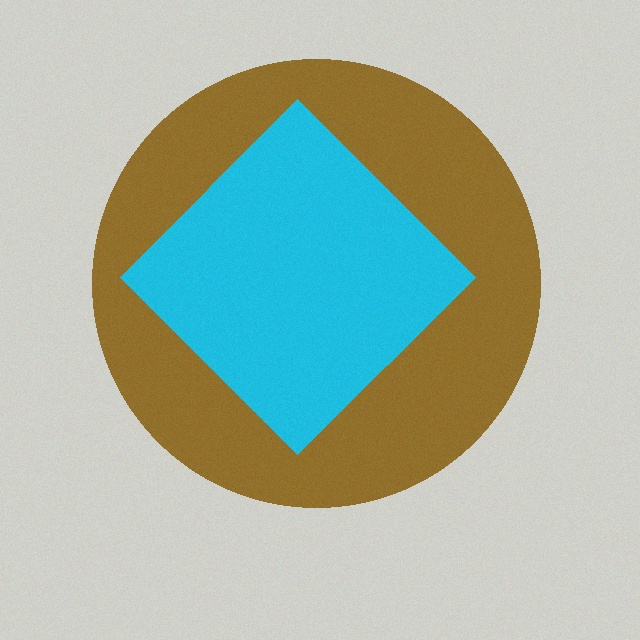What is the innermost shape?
The cyan diamond.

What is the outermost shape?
The brown circle.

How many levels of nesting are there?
2.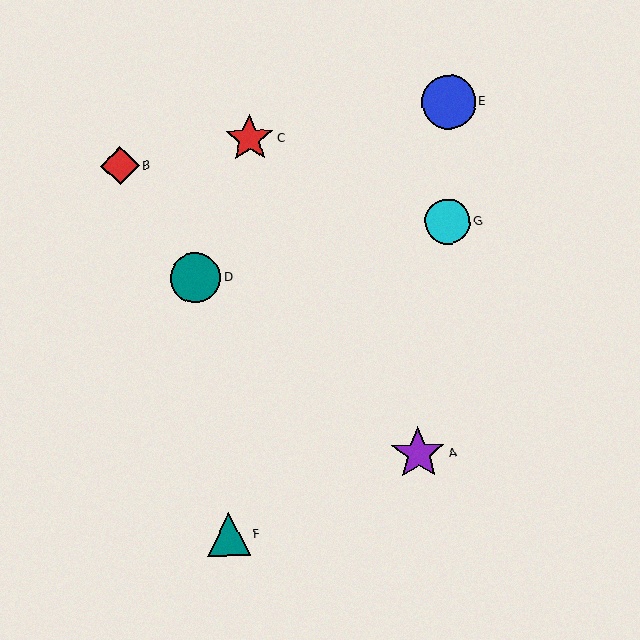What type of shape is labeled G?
Shape G is a cyan circle.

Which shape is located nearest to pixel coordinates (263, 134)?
The red star (labeled C) at (250, 139) is nearest to that location.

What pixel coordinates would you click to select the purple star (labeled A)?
Click at (418, 454) to select the purple star A.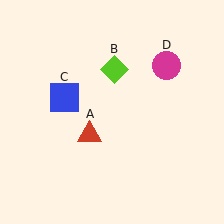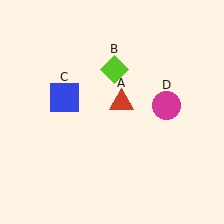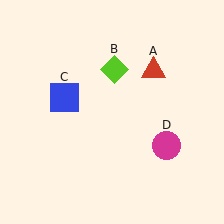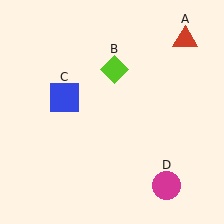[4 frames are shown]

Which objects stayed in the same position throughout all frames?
Lime diamond (object B) and blue square (object C) remained stationary.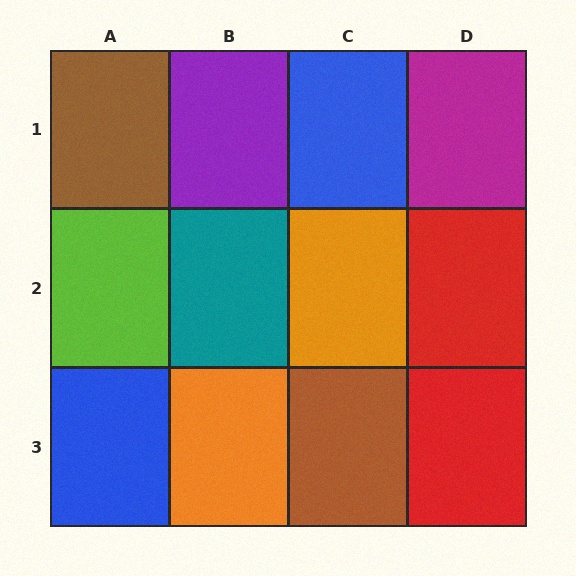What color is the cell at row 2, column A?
Lime.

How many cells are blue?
2 cells are blue.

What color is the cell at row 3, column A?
Blue.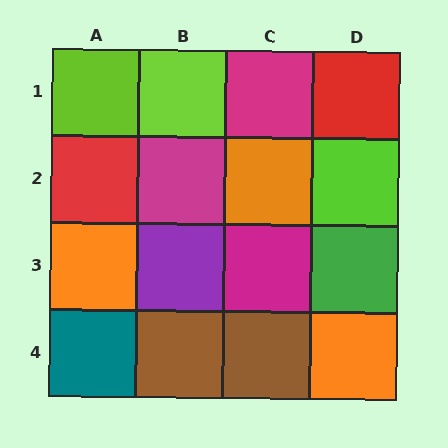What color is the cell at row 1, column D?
Red.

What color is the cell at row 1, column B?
Lime.